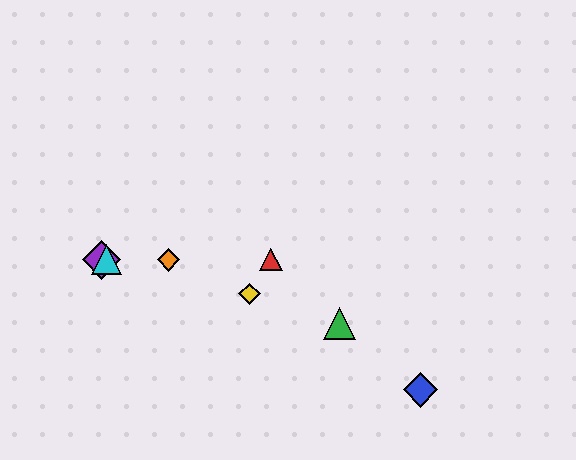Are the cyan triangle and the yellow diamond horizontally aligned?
No, the cyan triangle is at y≈260 and the yellow diamond is at y≈294.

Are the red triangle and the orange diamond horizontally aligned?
Yes, both are at y≈260.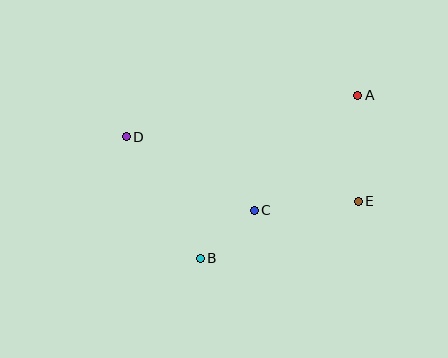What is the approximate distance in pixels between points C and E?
The distance between C and E is approximately 104 pixels.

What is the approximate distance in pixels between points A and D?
The distance between A and D is approximately 235 pixels.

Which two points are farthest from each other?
Points D and E are farthest from each other.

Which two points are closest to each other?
Points B and C are closest to each other.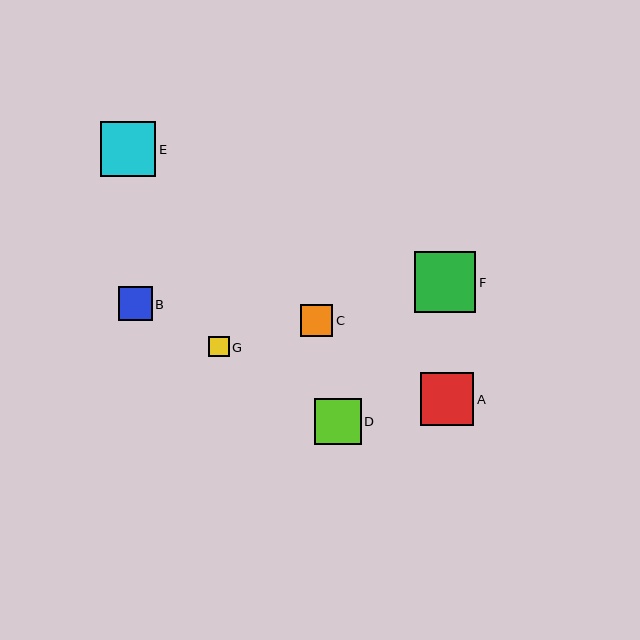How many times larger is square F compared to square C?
Square F is approximately 1.9 times the size of square C.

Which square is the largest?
Square F is the largest with a size of approximately 61 pixels.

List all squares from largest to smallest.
From largest to smallest: F, E, A, D, B, C, G.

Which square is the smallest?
Square G is the smallest with a size of approximately 21 pixels.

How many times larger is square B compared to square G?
Square B is approximately 1.6 times the size of square G.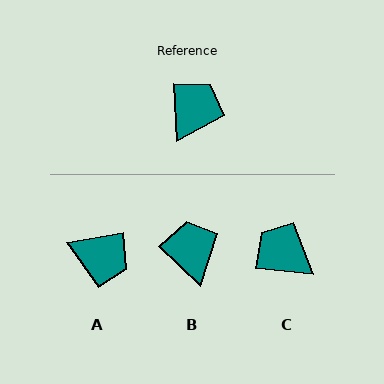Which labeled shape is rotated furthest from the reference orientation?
A, about 83 degrees away.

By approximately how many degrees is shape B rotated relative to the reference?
Approximately 43 degrees counter-clockwise.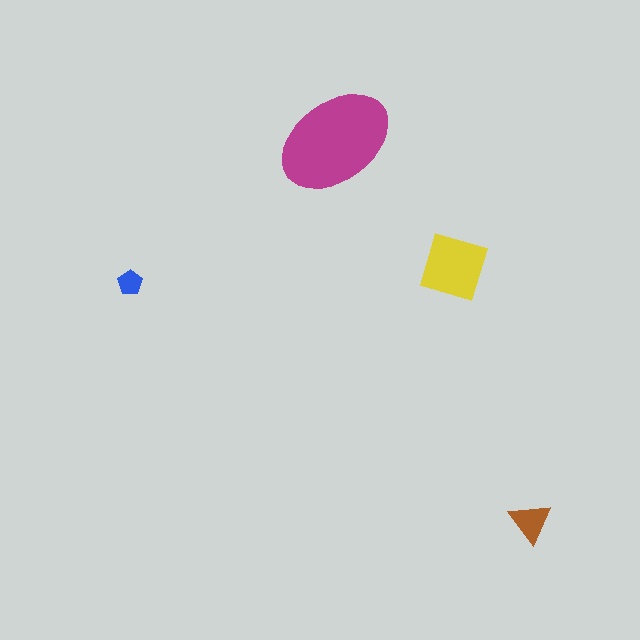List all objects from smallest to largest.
The blue pentagon, the brown triangle, the yellow diamond, the magenta ellipse.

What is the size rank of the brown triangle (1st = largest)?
3rd.